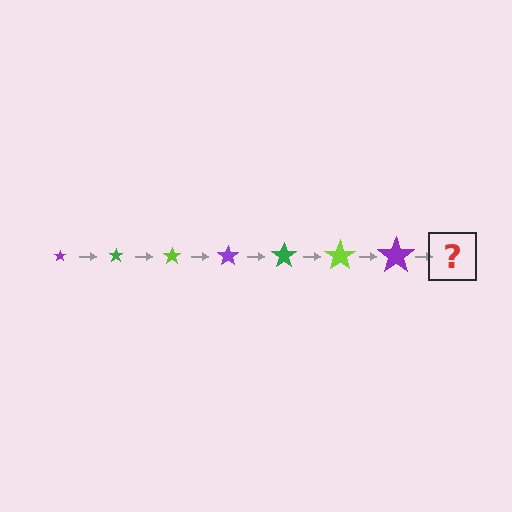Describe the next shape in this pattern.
It should be a green star, larger than the previous one.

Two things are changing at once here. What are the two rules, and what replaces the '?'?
The two rules are that the star grows larger each step and the color cycles through purple, green, and lime. The '?' should be a green star, larger than the previous one.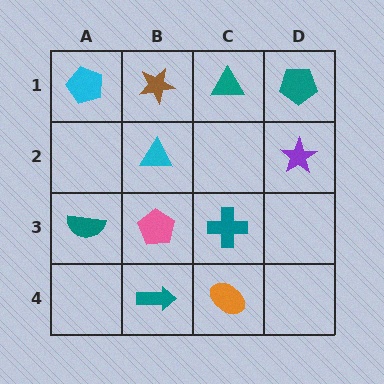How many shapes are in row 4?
2 shapes.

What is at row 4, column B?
A teal arrow.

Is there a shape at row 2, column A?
No, that cell is empty.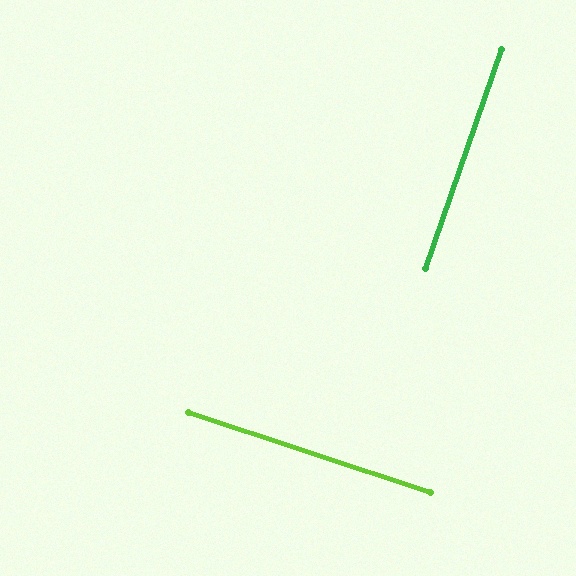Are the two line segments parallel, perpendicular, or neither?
Perpendicular — they meet at approximately 89°.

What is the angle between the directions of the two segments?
Approximately 89 degrees.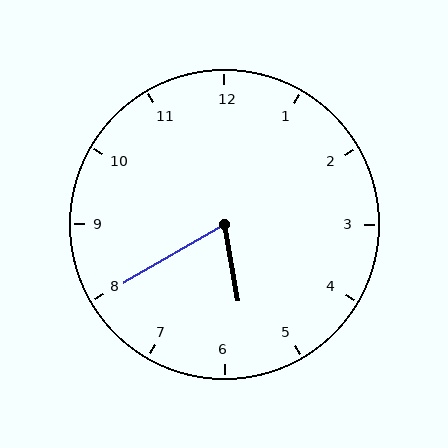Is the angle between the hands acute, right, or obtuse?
It is acute.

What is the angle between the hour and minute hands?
Approximately 70 degrees.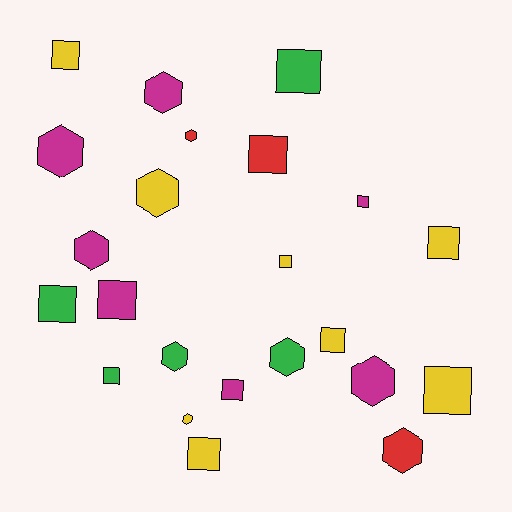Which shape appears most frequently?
Square, with 13 objects.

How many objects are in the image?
There are 23 objects.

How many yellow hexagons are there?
There are 2 yellow hexagons.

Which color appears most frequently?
Yellow, with 8 objects.